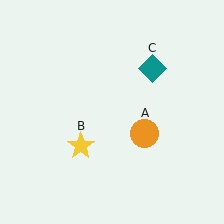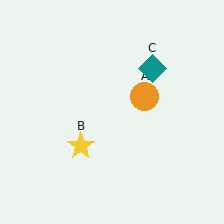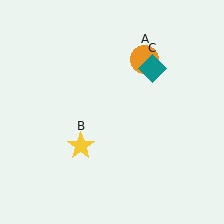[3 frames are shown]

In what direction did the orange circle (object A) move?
The orange circle (object A) moved up.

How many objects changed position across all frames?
1 object changed position: orange circle (object A).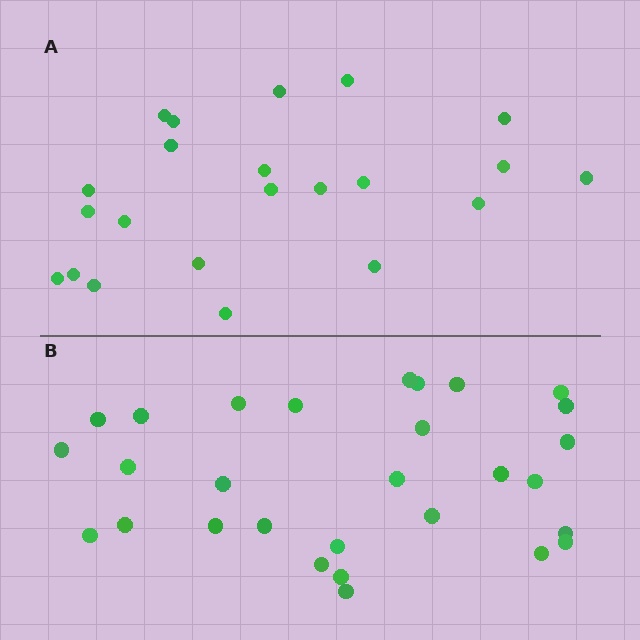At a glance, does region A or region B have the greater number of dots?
Region B (the bottom region) has more dots.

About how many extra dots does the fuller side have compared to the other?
Region B has roughly 8 or so more dots than region A.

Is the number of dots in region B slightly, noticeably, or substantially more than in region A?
Region B has noticeably more, but not dramatically so. The ratio is roughly 1.3 to 1.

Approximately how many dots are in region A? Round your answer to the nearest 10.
About 20 dots. (The exact count is 22, which rounds to 20.)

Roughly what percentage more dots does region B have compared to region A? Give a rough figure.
About 30% more.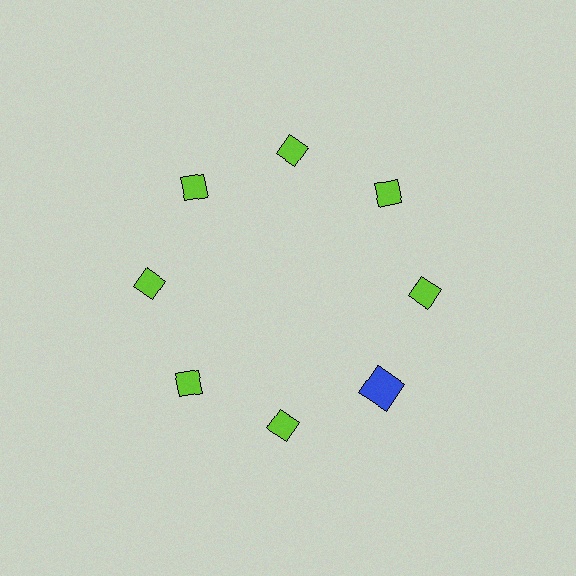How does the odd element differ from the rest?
It differs in both color (blue instead of lime) and shape (square instead of diamond).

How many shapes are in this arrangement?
There are 8 shapes arranged in a ring pattern.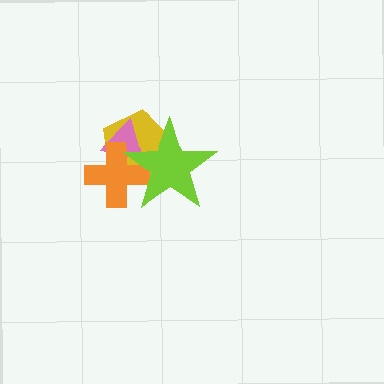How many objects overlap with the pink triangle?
3 objects overlap with the pink triangle.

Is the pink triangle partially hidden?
Yes, it is partially covered by another shape.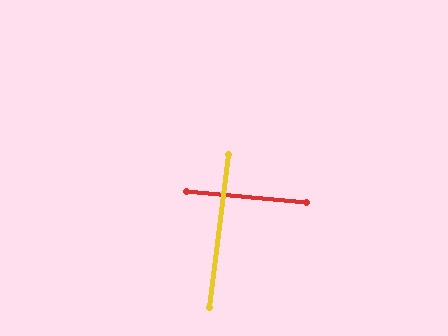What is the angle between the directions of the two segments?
Approximately 88 degrees.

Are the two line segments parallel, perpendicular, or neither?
Perpendicular — they meet at approximately 88°.